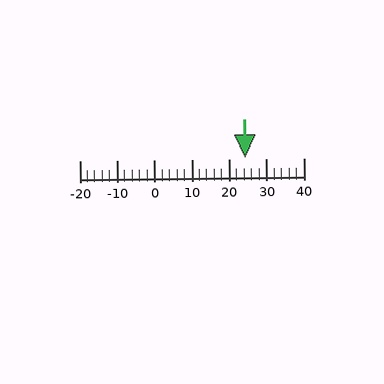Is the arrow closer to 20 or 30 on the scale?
The arrow is closer to 20.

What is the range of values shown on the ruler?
The ruler shows values from -20 to 40.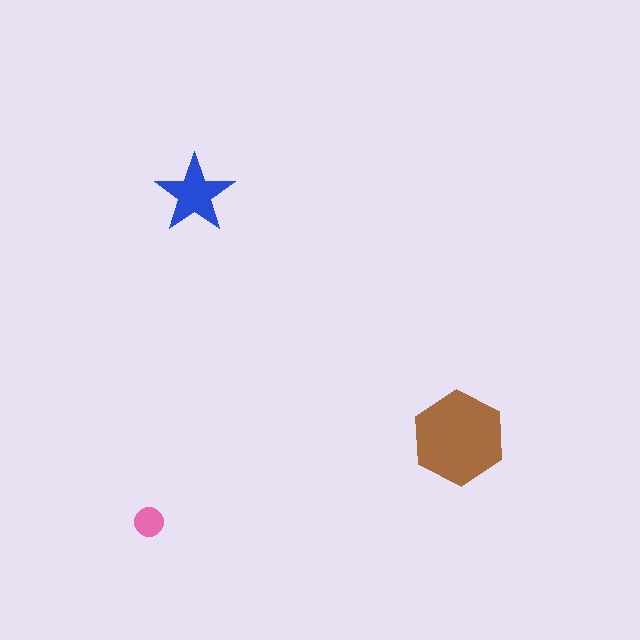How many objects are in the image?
There are 3 objects in the image.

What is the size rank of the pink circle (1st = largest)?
3rd.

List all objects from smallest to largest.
The pink circle, the blue star, the brown hexagon.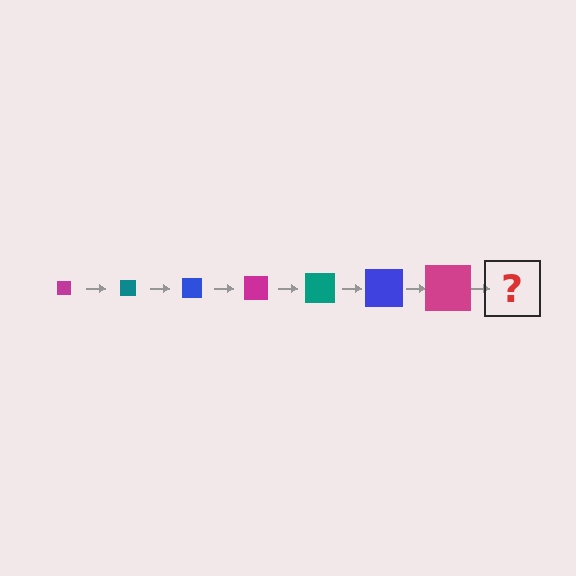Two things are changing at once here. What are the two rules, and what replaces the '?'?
The two rules are that the square grows larger each step and the color cycles through magenta, teal, and blue. The '?' should be a teal square, larger than the previous one.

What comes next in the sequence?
The next element should be a teal square, larger than the previous one.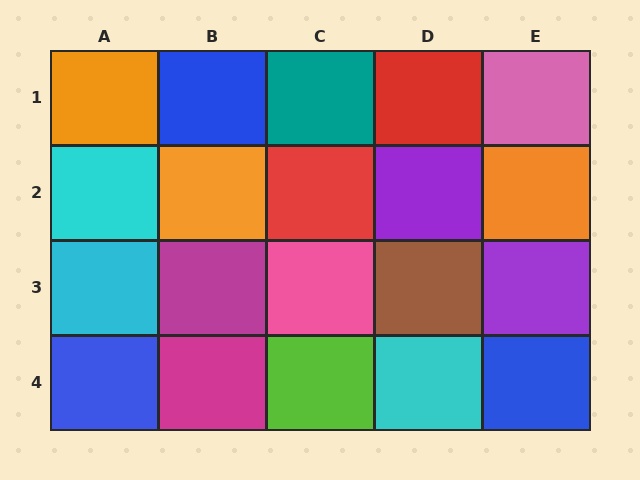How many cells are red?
2 cells are red.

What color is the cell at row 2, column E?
Orange.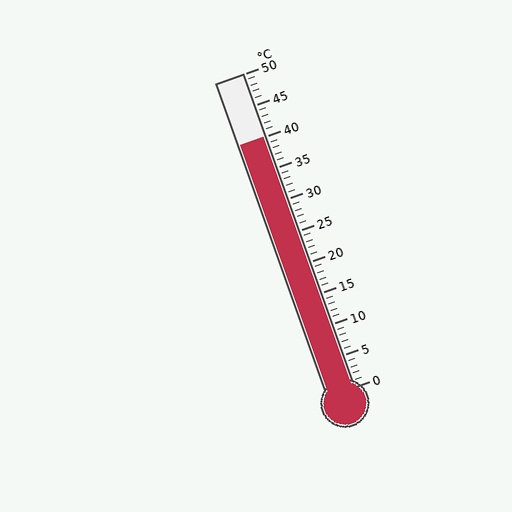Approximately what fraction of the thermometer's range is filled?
The thermometer is filled to approximately 80% of its range.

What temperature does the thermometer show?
The thermometer shows approximately 40°C.